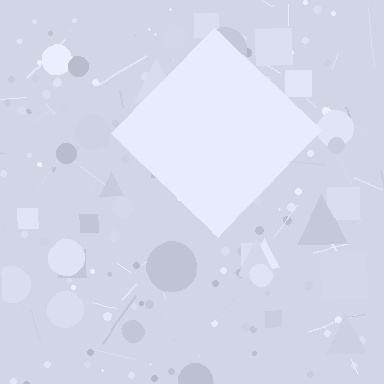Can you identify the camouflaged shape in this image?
The camouflaged shape is a diamond.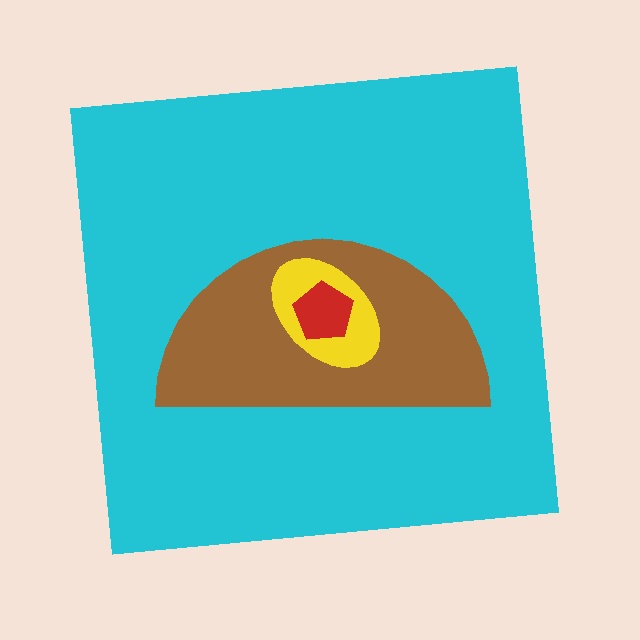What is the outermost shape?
The cyan square.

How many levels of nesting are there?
4.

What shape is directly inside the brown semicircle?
The yellow ellipse.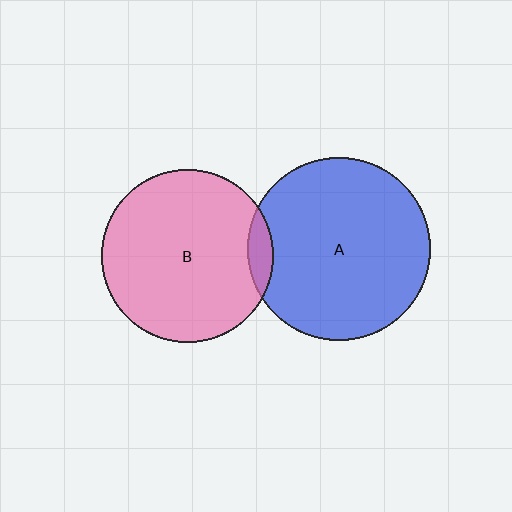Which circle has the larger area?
Circle A (blue).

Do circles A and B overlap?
Yes.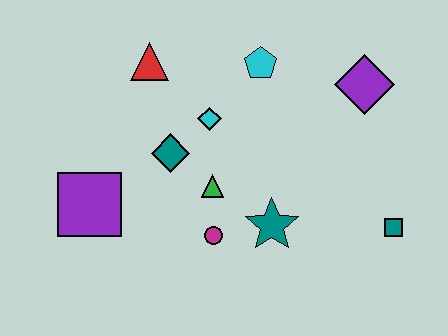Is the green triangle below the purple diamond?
Yes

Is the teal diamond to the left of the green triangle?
Yes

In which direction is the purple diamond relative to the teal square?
The purple diamond is above the teal square.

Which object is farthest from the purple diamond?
The purple square is farthest from the purple diamond.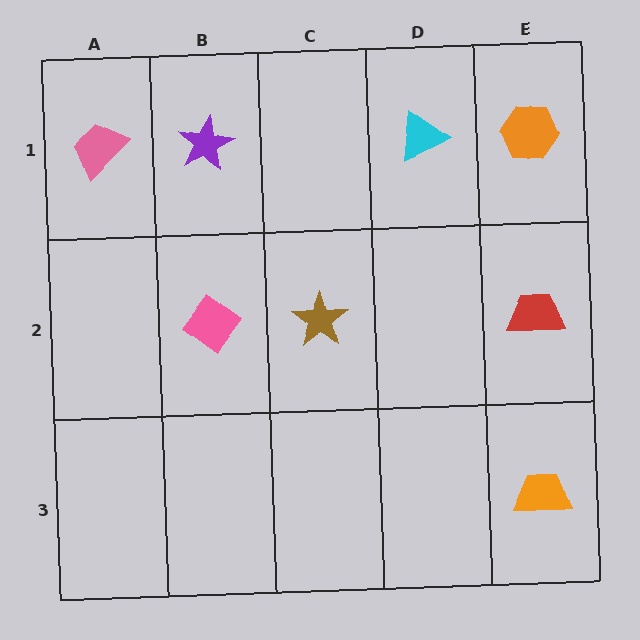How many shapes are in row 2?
3 shapes.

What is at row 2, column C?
A brown star.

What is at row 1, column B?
A purple star.